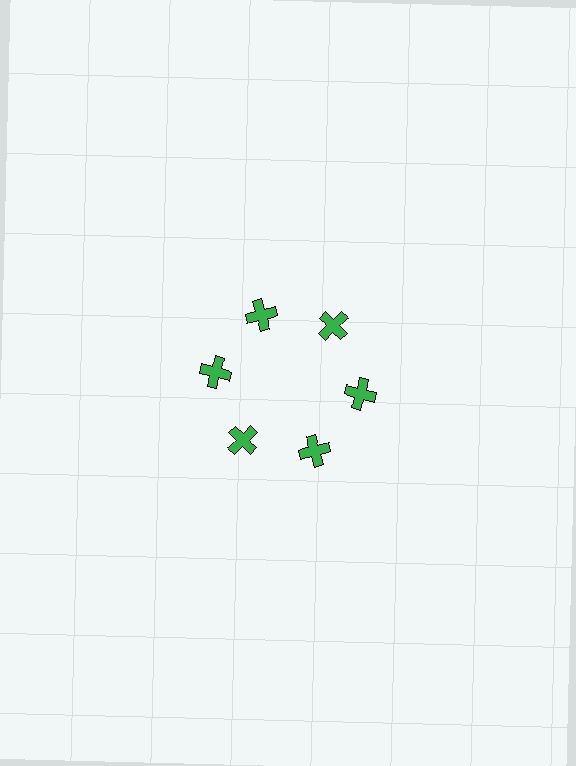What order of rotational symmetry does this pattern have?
This pattern has 6-fold rotational symmetry.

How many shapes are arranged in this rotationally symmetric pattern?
There are 6 shapes, arranged in 6 groups of 1.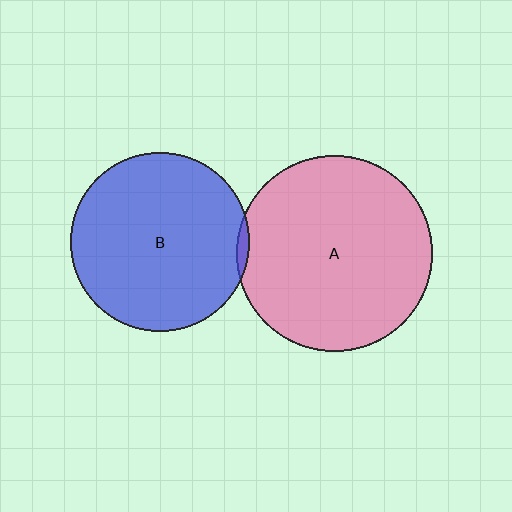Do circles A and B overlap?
Yes.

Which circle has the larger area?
Circle A (pink).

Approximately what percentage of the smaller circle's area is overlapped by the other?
Approximately 5%.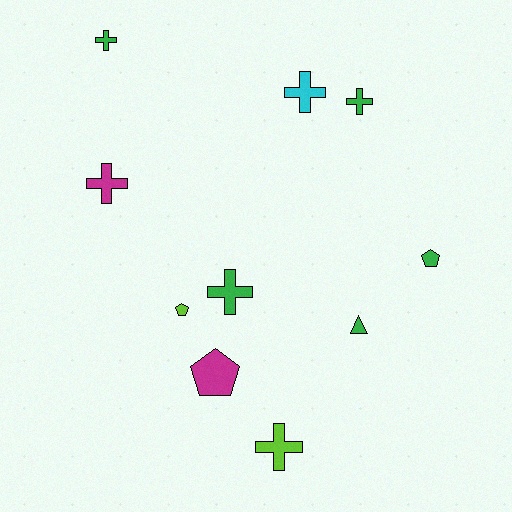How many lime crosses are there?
There is 1 lime cross.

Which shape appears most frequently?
Cross, with 6 objects.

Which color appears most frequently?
Green, with 5 objects.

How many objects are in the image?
There are 10 objects.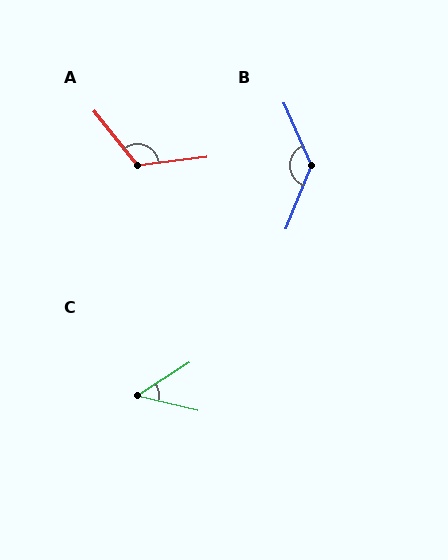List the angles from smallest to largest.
C (46°), A (121°), B (134°).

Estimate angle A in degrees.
Approximately 121 degrees.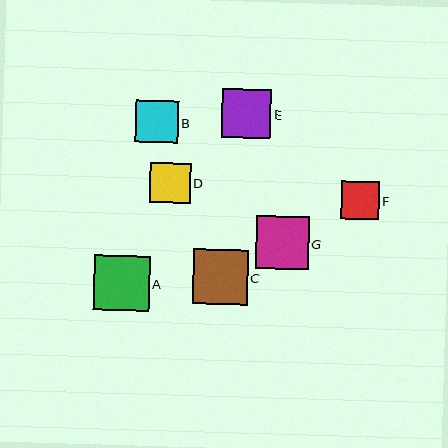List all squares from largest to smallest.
From largest to smallest: A, C, G, E, B, D, F.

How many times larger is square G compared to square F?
Square G is approximately 1.4 times the size of square F.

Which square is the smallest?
Square F is the smallest with a size of approximately 38 pixels.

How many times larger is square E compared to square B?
Square E is approximately 1.2 times the size of square B.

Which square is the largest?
Square A is the largest with a size of approximately 56 pixels.